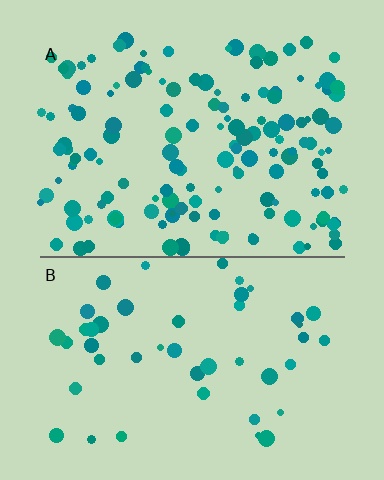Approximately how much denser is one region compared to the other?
Approximately 3.3× — region A over region B.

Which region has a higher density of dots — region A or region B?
A (the top).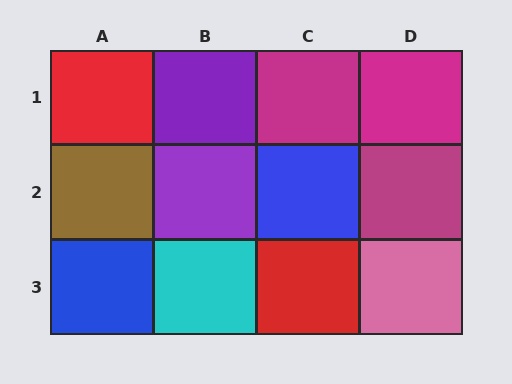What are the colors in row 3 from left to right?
Blue, cyan, red, pink.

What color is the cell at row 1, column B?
Purple.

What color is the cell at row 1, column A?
Red.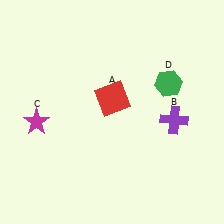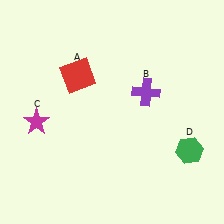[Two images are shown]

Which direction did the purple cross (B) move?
The purple cross (B) moved left.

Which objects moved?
The objects that moved are: the red square (A), the purple cross (B), the green hexagon (D).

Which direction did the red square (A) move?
The red square (A) moved left.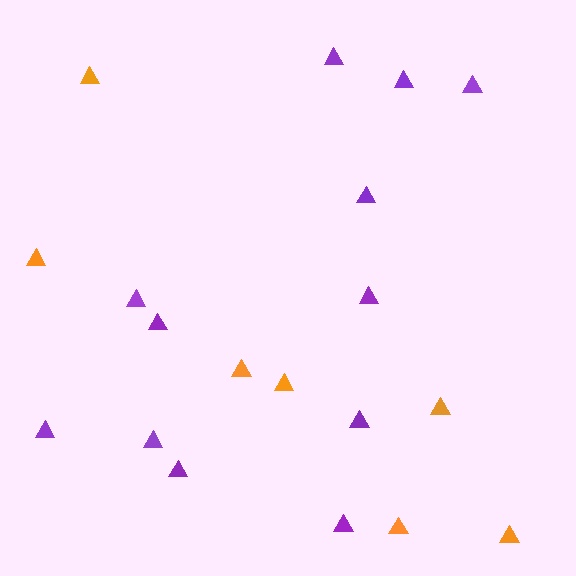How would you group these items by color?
There are 2 groups: one group of orange triangles (7) and one group of purple triangles (12).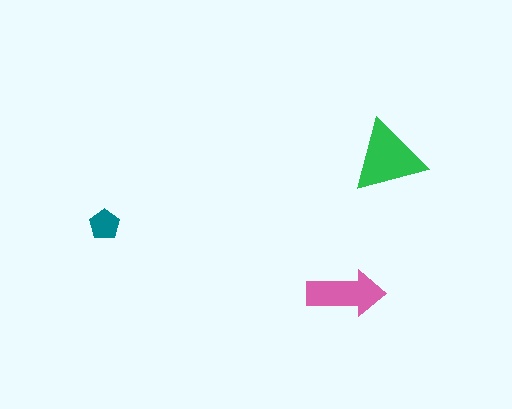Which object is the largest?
The green triangle.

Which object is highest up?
The green triangle is topmost.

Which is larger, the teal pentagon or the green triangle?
The green triangle.